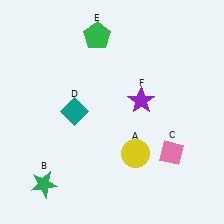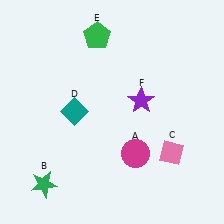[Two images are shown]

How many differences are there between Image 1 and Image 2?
There is 1 difference between the two images.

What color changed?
The circle (A) changed from yellow in Image 1 to magenta in Image 2.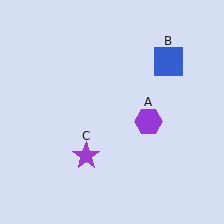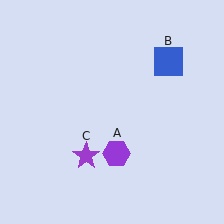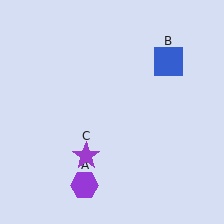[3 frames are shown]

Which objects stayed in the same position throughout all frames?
Blue square (object B) and purple star (object C) remained stationary.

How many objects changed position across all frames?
1 object changed position: purple hexagon (object A).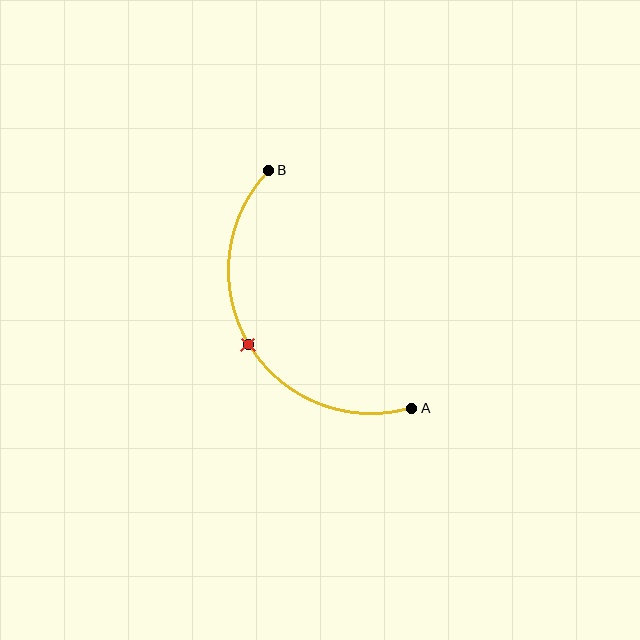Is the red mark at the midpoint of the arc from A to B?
Yes. The red mark lies on the arc at equal arc-length from both A and B — it is the arc midpoint.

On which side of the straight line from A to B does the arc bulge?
The arc bulges to the left of the straight line connecting A and B.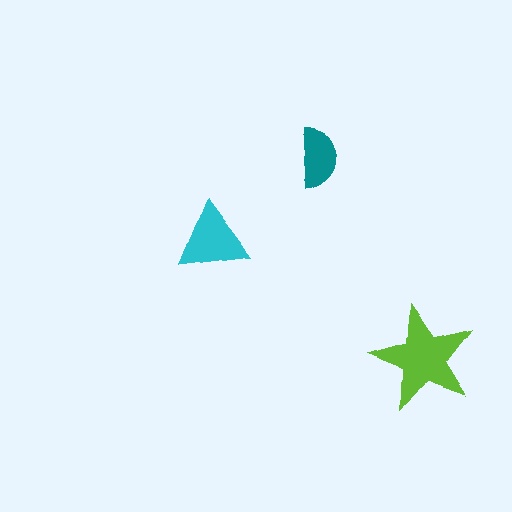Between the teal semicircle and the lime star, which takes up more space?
The lime star.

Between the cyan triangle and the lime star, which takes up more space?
The lime star.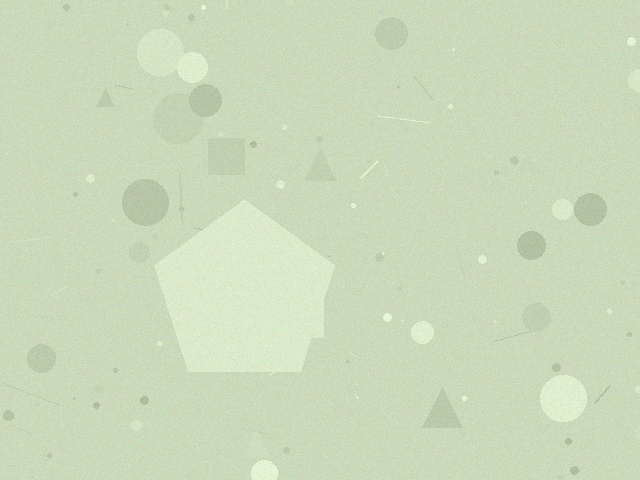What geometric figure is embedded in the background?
A pentagon is embedded in the background.